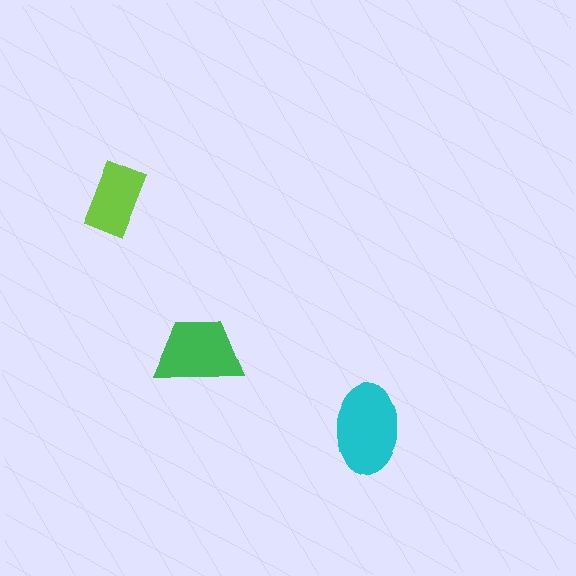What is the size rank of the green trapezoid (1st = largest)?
2nd.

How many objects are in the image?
There are 3 objects in the image.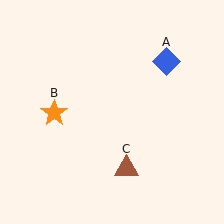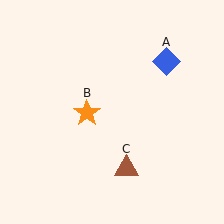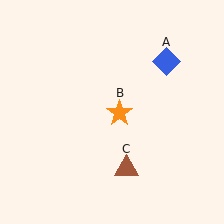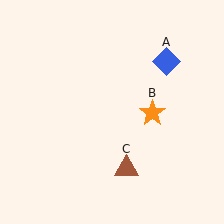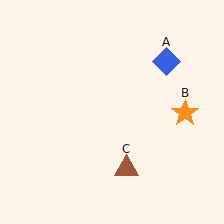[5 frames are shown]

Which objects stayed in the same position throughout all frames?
Blue diamond (object A) and brown triangle (object C) remained stationary.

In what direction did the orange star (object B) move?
The orange star (object B) moved right.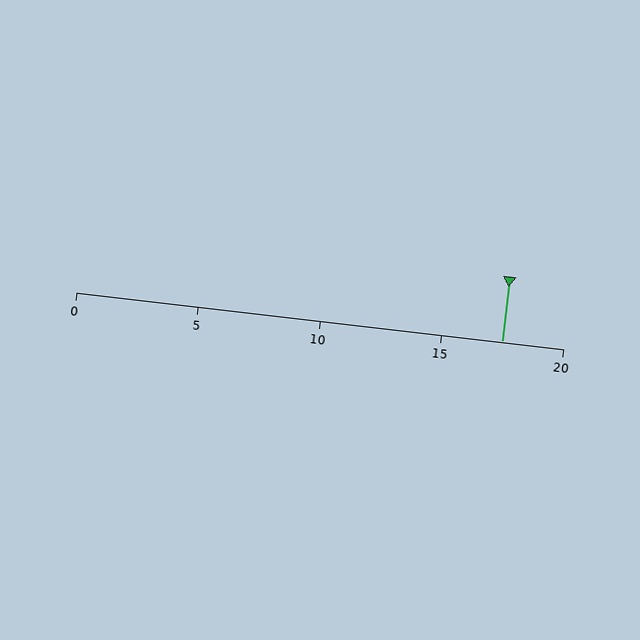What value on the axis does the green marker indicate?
The marker indicates approximately 17.5.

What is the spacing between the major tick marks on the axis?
The major ticks are spaced 5 apart.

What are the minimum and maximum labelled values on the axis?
The axis runs from 0 to 20.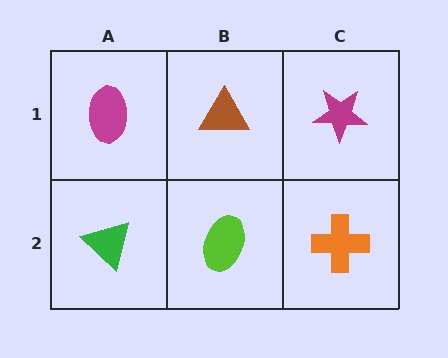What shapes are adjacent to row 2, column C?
A magenta star (row 1, column C), a lime ellipse (row 2, column B).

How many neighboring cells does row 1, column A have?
2.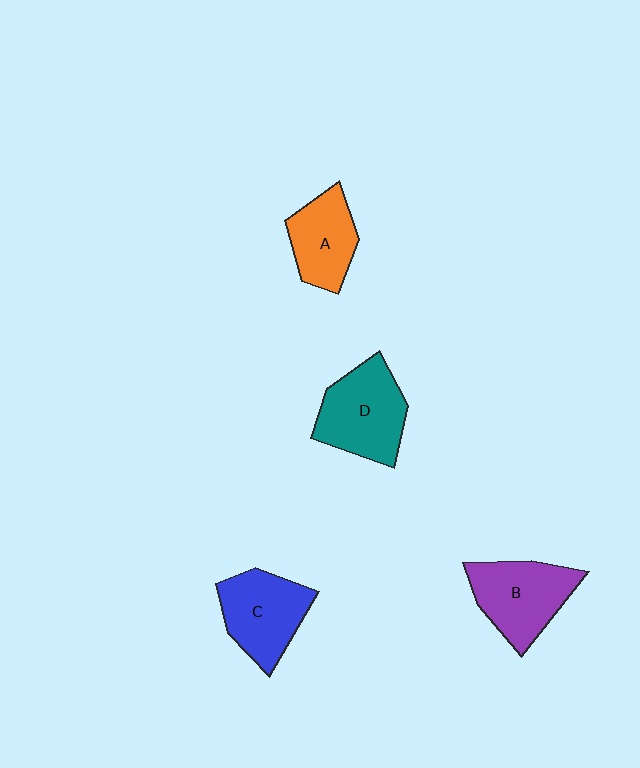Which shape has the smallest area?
Shape A (orange).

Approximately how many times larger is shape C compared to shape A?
Approximately 1.2 times.